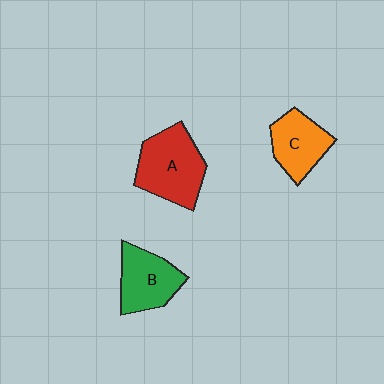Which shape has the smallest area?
Shape C (orange).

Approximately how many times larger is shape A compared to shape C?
Approximately 1.4 times.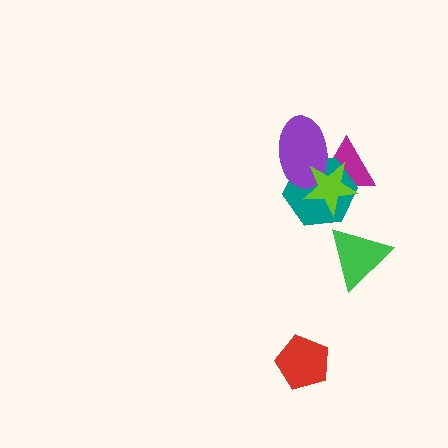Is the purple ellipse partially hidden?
Yes, it is partially covered by another shape.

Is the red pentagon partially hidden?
No, no other shape covers it.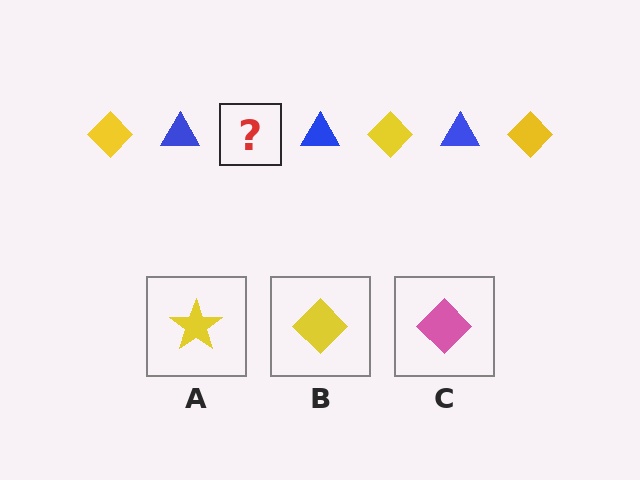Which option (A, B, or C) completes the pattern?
B.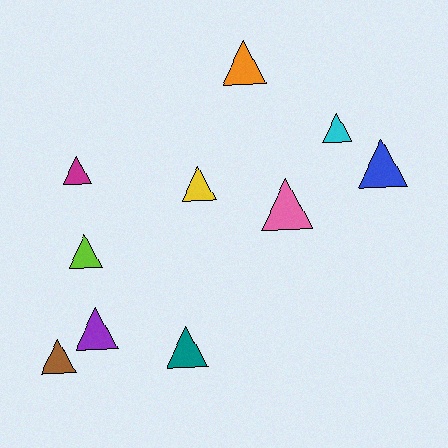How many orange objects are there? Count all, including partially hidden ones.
There is 1 orange object.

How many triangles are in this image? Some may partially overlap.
There are 10 triangles.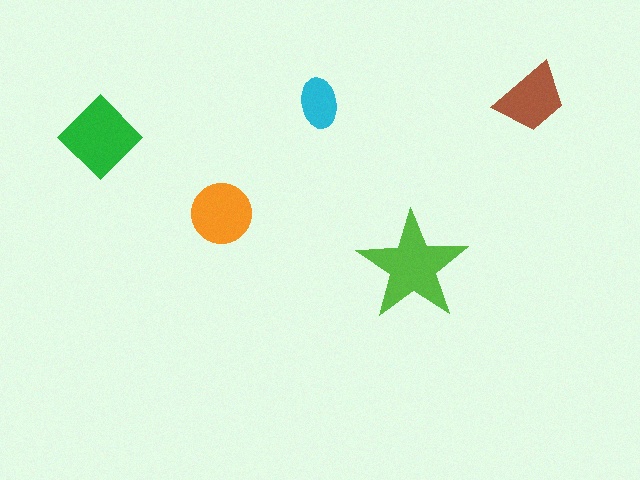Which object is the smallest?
The cyan ellipse.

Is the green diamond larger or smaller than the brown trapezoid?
Larger.